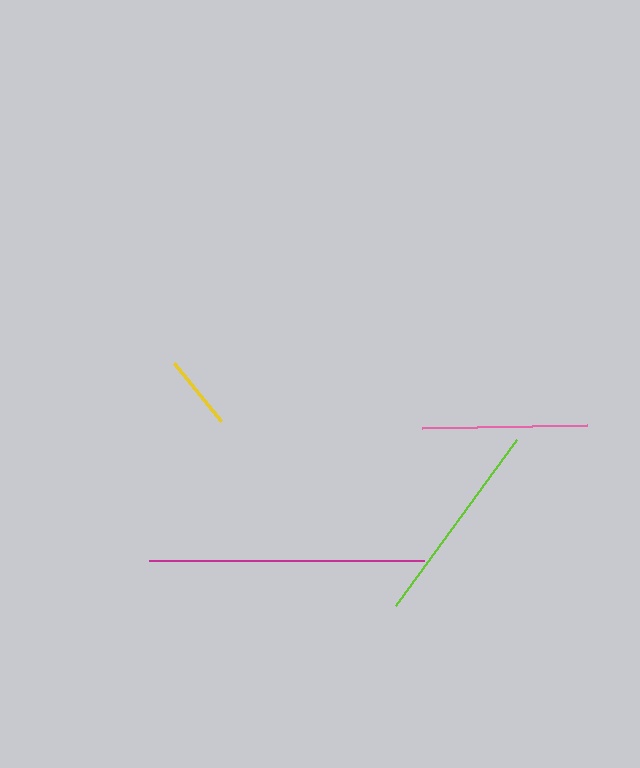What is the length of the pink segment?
The pink segment is approximately 165 pixels long.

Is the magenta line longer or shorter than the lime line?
The magenta line is longer than the lime line.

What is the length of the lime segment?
The lime segment is approximately 206 pixels long.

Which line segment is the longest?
The magenta line is the longest at approximately 275 pixels.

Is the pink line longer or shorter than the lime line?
The lime line is longer than the pink line.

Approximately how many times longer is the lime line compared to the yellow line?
The lime line is approximately 2.8 times the length of the yellow line.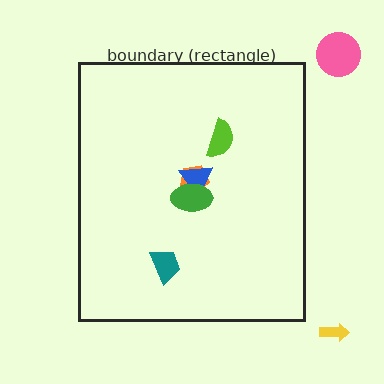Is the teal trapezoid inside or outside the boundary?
Inside.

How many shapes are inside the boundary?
5 inside, 2 outside.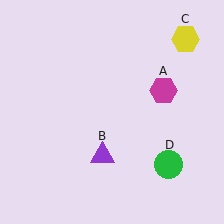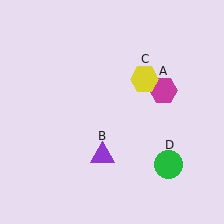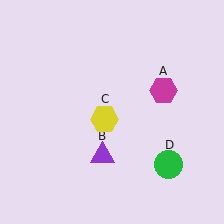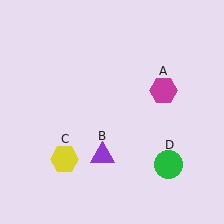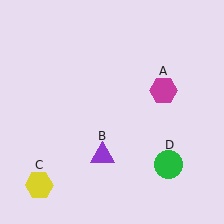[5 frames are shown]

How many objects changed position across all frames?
1 object changed position: yellow hexagon (object C).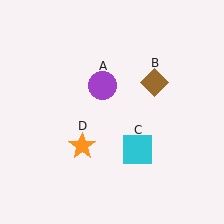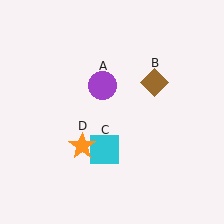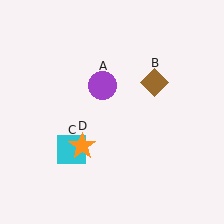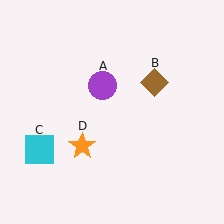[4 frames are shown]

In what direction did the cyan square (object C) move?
The cyan square (object C) moved left.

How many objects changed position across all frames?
1 object changed position: cyan square (object C).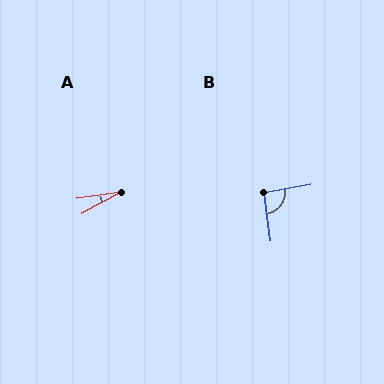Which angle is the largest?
B, at approximately 93 degrees.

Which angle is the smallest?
A, at approximately 20 degrees.